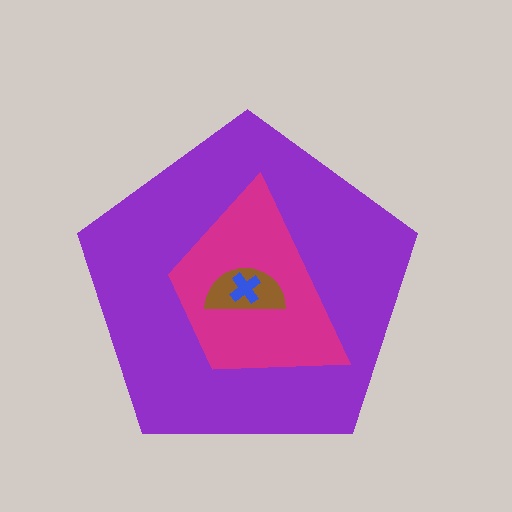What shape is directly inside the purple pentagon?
The magenta trapezoid.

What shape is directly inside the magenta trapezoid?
The brown semicircle.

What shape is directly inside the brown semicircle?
The blue cross.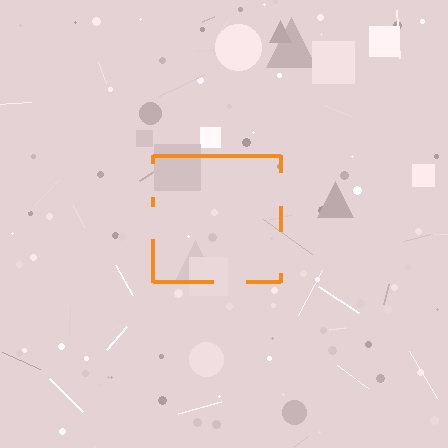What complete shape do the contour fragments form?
The contour fragments form a square.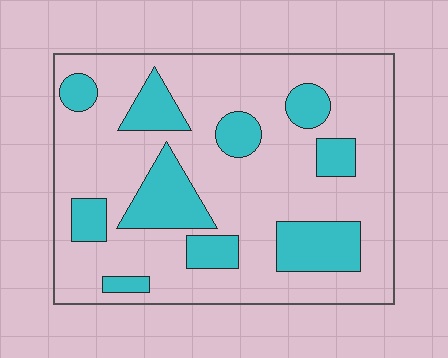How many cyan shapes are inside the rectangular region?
10.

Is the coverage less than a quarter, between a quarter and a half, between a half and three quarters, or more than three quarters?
Between a quarter and a half.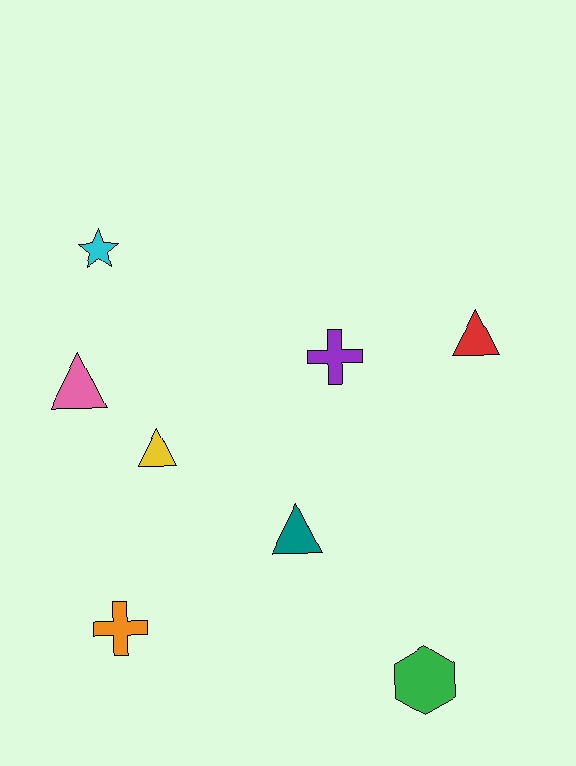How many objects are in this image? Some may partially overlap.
There are 8 objects.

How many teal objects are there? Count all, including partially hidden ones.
There is 1 teal object.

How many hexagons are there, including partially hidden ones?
There is 1 hexagon.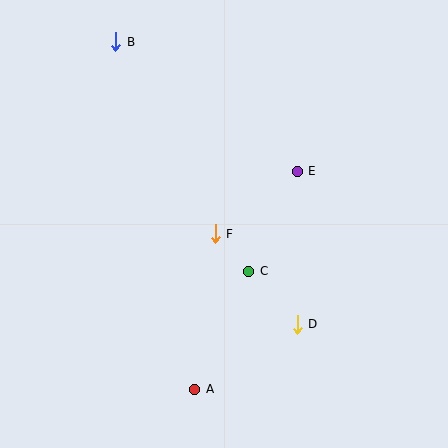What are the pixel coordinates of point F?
Point F is at (215, 234).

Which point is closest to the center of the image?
Point F at (215, 234) is closest to the center.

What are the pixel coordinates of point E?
Point E is at (297, 171).